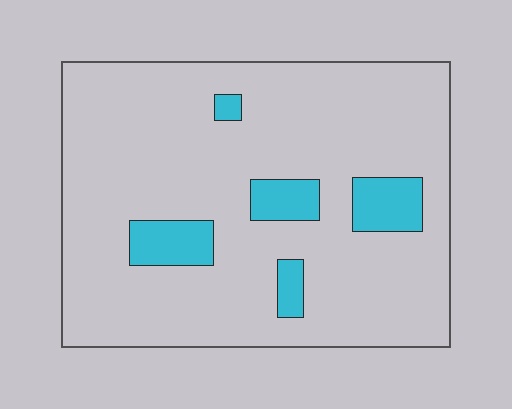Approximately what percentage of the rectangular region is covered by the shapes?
Approximately 10%.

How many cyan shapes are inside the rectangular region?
5.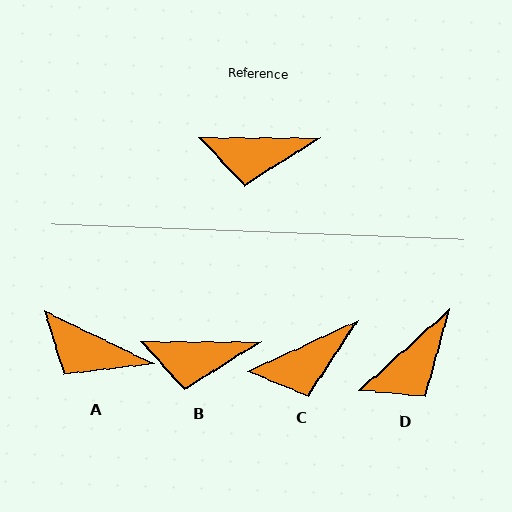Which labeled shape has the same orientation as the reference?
B.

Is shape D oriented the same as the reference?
No, it is off by about 42 degrees.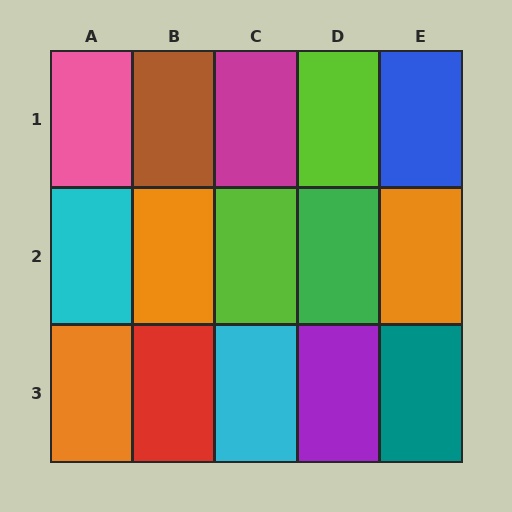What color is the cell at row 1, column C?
Magenta.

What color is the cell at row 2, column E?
Orange.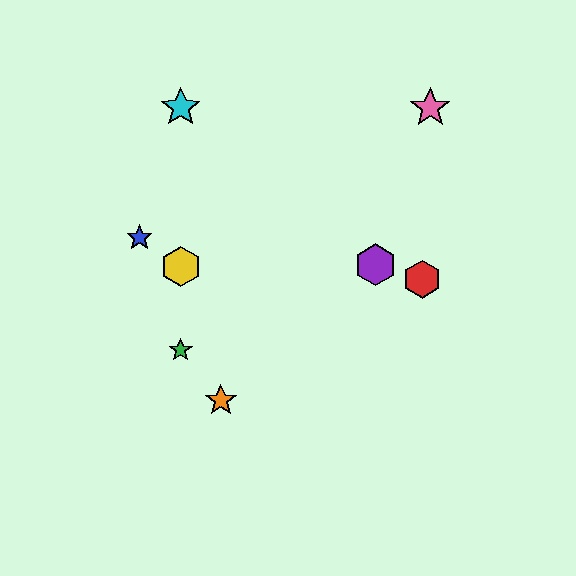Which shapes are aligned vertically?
The green star, the yellow hexagon, the cyan star are aligned vertically.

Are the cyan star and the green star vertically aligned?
Yes, both are at x≈181.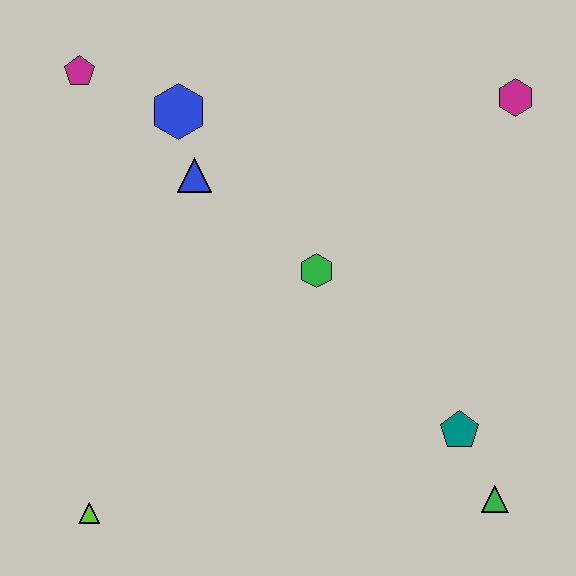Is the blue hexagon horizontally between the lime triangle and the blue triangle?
Yes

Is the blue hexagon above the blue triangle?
Yes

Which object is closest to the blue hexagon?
The blue triangle is closest to the blue hexagon.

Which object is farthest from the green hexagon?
The lime triangle is farthest from the green hexagon.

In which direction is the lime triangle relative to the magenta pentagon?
The lime triangle is below the magenta pentagon.